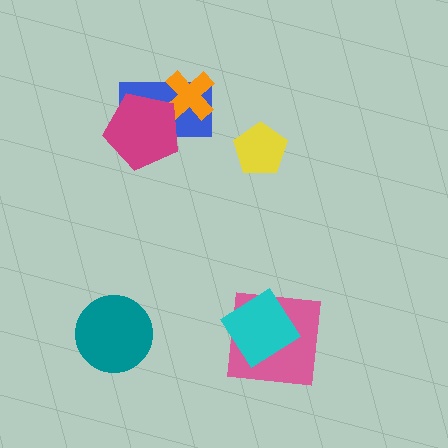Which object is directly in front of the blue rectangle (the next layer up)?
The orange cross is directly in front of the blue rectangle.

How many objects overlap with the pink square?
1 object overlaps with the pink square.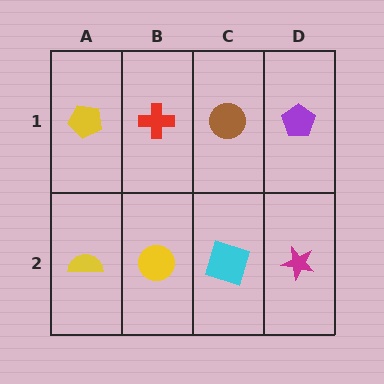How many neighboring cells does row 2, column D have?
2.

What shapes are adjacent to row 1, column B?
A yellow circle (row 2, column B), a yellow pentagon (row 1, column A), a brown circle (row 1, column C).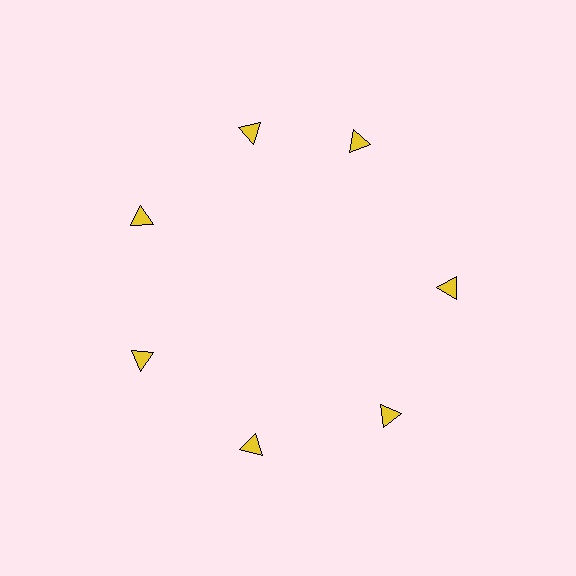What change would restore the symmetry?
The symmetry would be restored by rotating it back into even spacing with its neighbors so that all 7 triangles sit at equal angles and equal distance from the center.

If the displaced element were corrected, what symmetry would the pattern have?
It would have 7-fold rotational symmetry — the pattern would map onto itself every 51 degrees.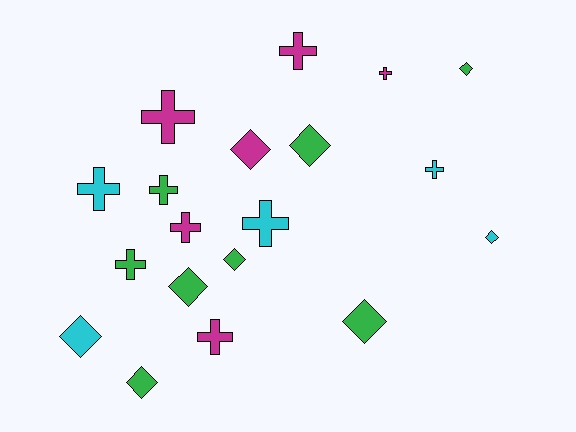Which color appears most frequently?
Green, with 8 objects.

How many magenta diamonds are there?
There is 1 magenta diamond.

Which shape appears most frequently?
Cross, with 10 objects.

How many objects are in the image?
There are 19 objects.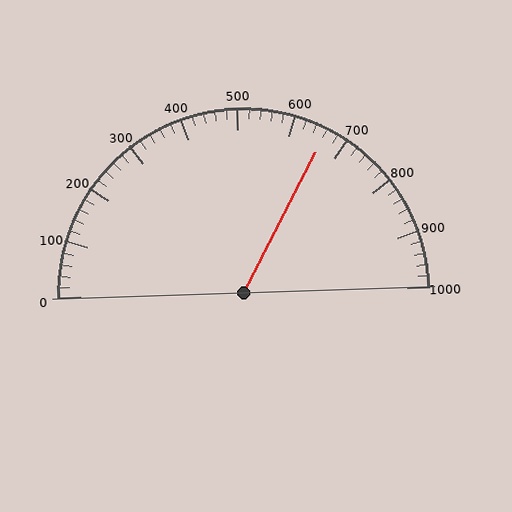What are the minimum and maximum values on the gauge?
The gauge ranges from 0 to 1000.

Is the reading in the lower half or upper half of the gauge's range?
The reading is in the upper half of the range (0 to 1000).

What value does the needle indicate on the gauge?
The needle indicates approximately 660.